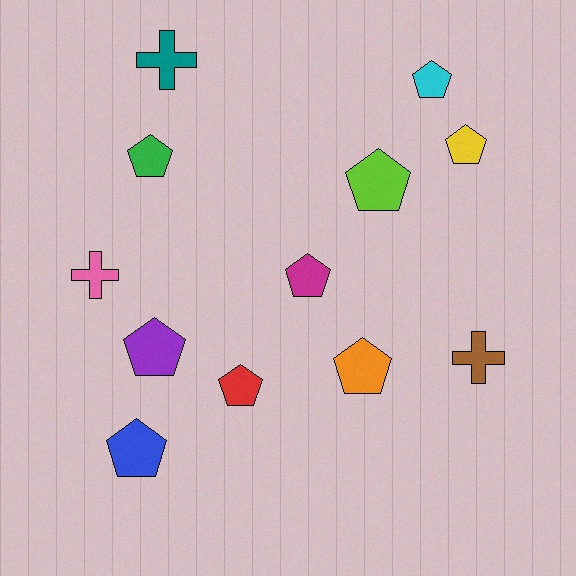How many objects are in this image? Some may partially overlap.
There are 12 objects.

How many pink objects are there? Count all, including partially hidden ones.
There is 1 pink object.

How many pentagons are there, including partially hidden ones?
There are 9 pentagons.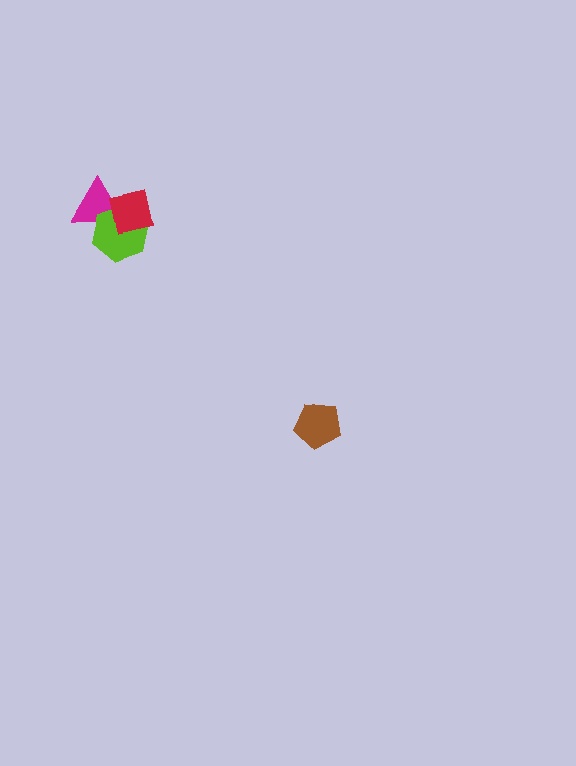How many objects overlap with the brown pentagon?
0 objects overlap with the brown pentagon.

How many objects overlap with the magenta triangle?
2 objects overlap with the magenta triangle.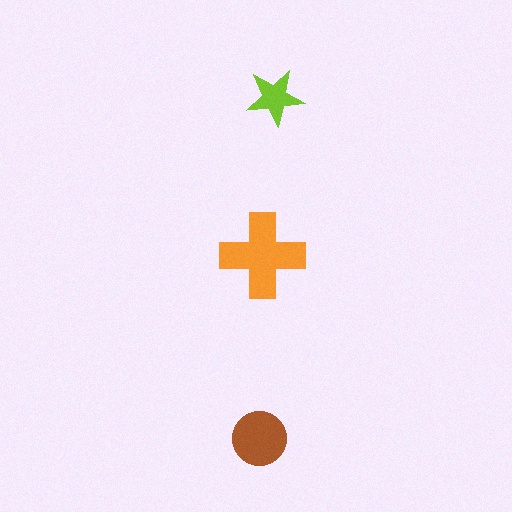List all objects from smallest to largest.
The lime star, the brown circle, the orange cross.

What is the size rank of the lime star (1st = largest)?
3rd.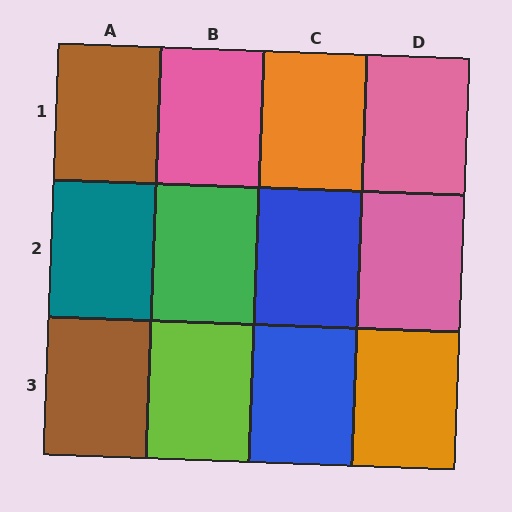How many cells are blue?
2 cells are blue.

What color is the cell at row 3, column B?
Lime.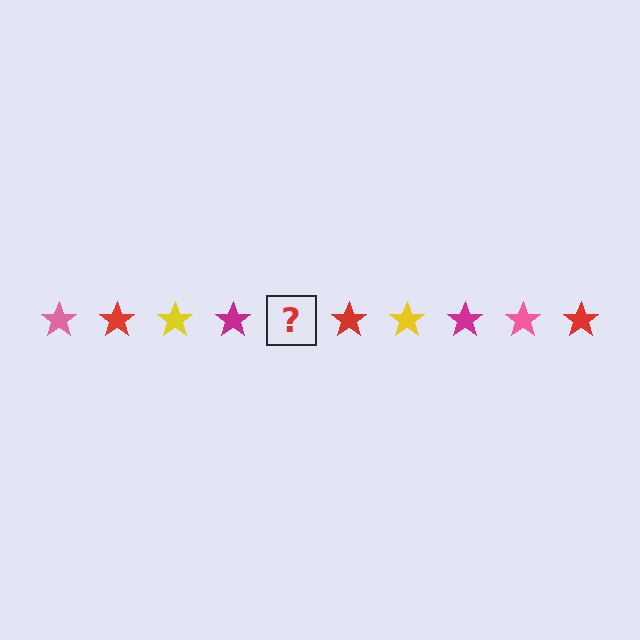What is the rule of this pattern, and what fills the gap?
The rule is that the pattern cycles through pink, red, yellow, magenta stars. The gap should be filled with a pink star.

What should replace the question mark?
The question mark should be replaced with a pink star.